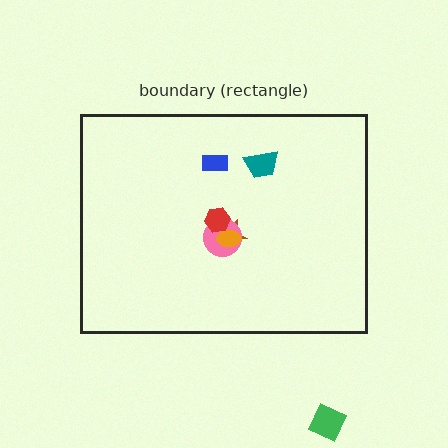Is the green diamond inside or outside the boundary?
Outside.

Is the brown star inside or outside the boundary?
Inside.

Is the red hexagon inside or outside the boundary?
Inside.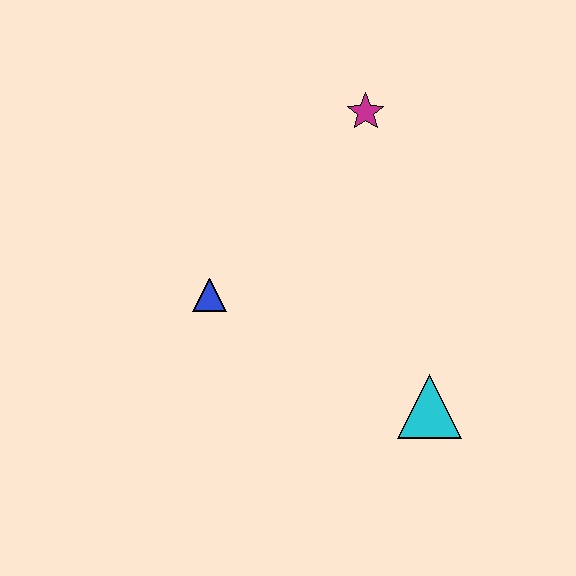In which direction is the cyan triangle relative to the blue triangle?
The cyan triangle is to the right of the blue triangle.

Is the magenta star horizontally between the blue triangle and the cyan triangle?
Yes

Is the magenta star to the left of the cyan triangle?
Yes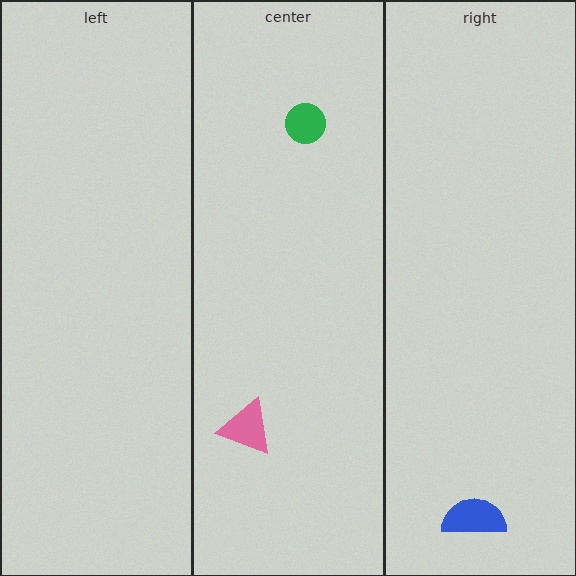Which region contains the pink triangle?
The center region.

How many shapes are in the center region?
2.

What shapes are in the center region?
The green circle, the pink triangle.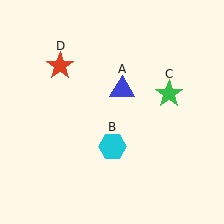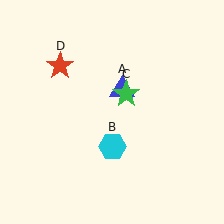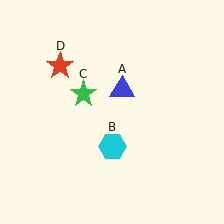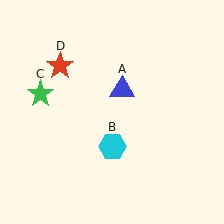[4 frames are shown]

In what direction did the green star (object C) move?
The green star (object C) moved left.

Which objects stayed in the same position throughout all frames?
Blue triangle (object A) and cyan hexagon (object B) and red star (object D) remained stationary.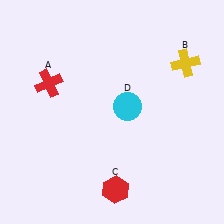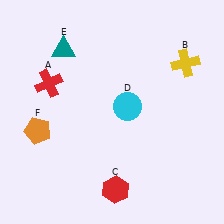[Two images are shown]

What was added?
A teal triangle (E), an orange pentagon (F) were added in Image 2.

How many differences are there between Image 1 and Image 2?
There are 2 differences between the two images.